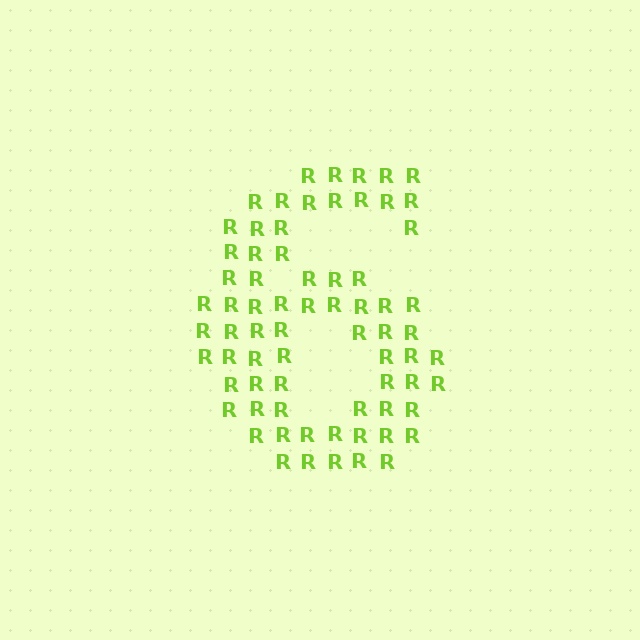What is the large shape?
The large shape is the digit 6.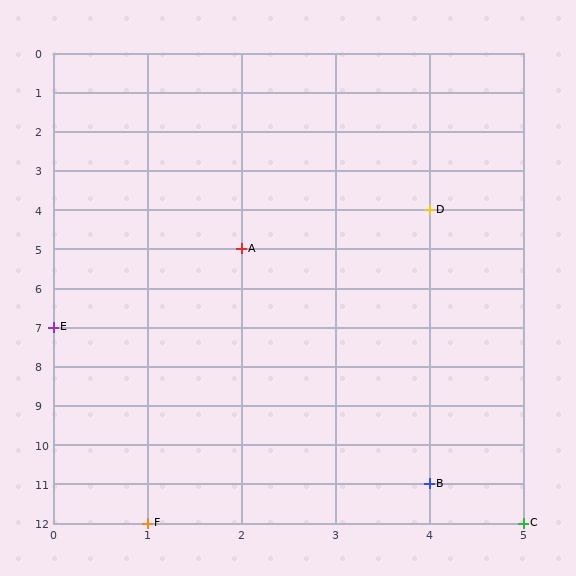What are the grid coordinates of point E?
Point E is at grid coordinates (0, 7).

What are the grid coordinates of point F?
Point F is at grid coordinates (1, 12).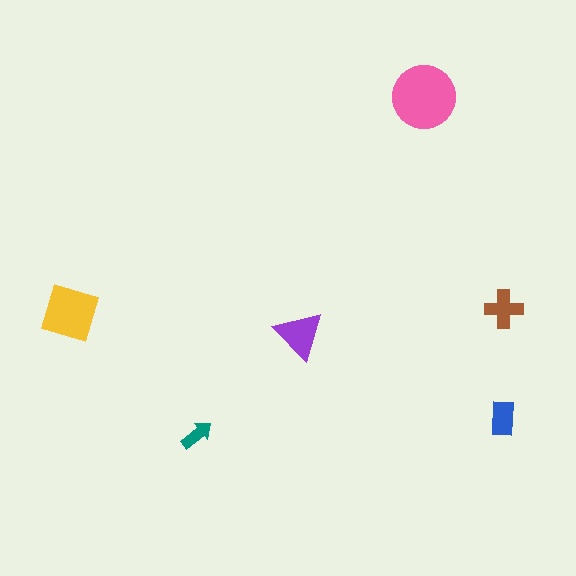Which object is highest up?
The pink circle is topmost.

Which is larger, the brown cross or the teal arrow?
The brown cross.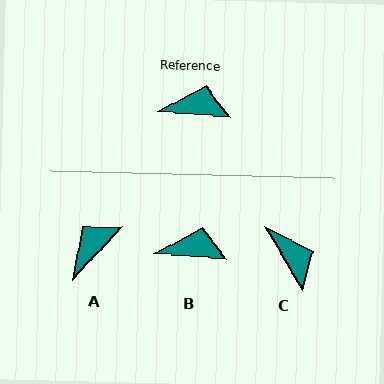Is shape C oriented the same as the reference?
No, it is off by about 55 degrees.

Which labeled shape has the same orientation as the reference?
B.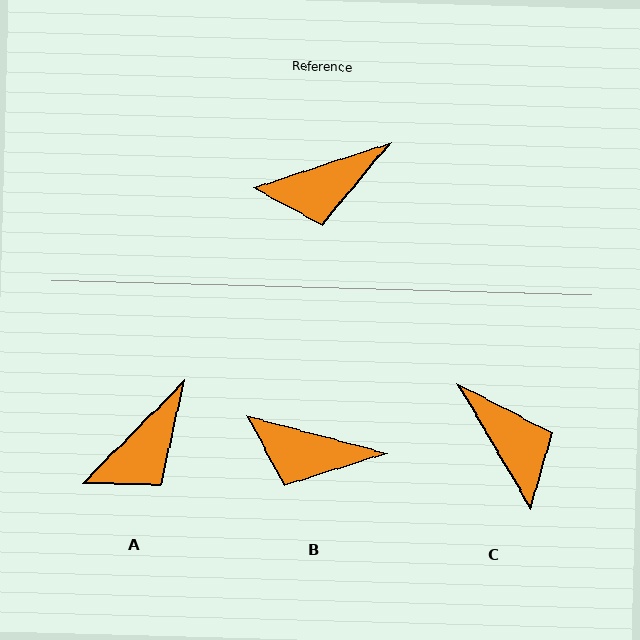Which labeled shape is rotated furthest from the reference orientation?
C, about 102 degrees away.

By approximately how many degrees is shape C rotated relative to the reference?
Approximately 102 degrees counter-clockwise.